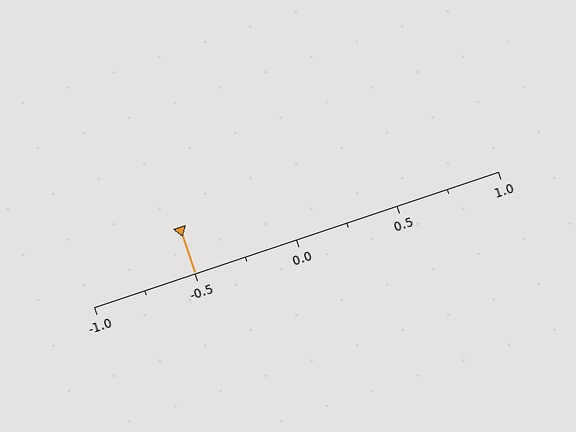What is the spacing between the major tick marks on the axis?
The major ticks are spaced 0.5 apart.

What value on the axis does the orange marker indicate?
The marker indicates approximately -0.5.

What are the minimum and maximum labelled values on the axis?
The axis runs from -1.0 to 1.0.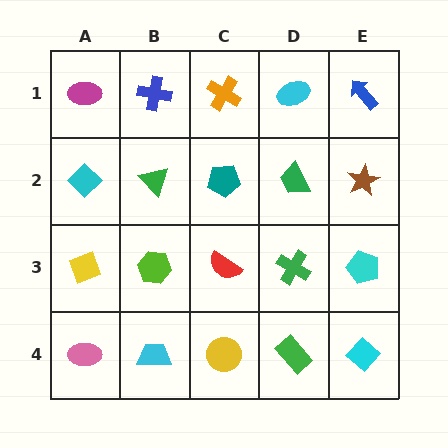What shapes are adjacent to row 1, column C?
A teal pentagon (row 2, column C), a blue cross (row 1, column B), a cyan ellipse (row 1, column D).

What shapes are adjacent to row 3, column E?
A brown star (row 2, column E), a cyan diamond (row 4, column E), a green cross (row 3, column D).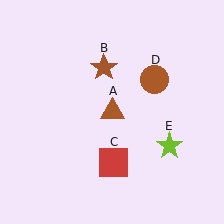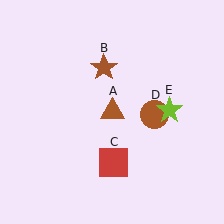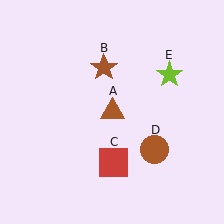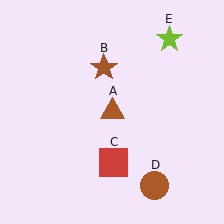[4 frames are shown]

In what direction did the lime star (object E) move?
The lime star (object E) moved up.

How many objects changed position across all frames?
2 objects changed position: brown circle (object D), lime star (object E).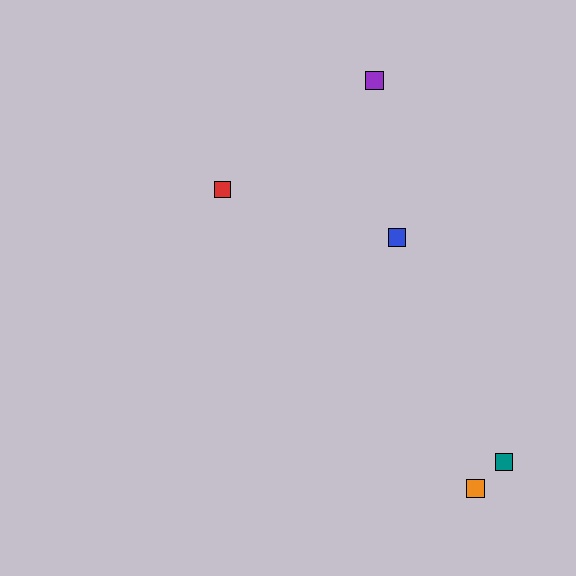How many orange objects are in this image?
There is 1 orange object.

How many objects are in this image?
There are 5 objects.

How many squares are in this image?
There are 5 squares.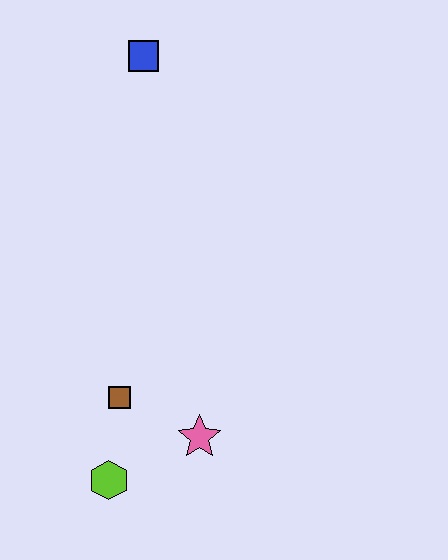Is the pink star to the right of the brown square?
Yes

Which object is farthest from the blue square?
The lime hexagon is farthest from the blue square.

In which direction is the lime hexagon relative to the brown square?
The lime hexagon is below the brown square.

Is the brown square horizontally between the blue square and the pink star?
No